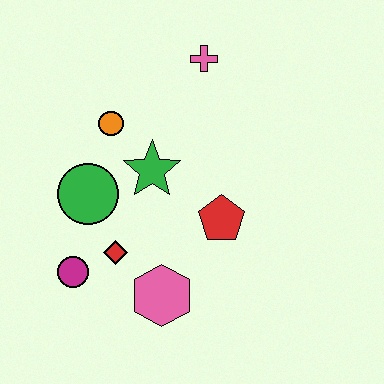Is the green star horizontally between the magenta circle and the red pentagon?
Yes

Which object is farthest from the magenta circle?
The pink cross is farthest from the magenta circle.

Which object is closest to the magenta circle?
The red diamond is closest to the magenta circle.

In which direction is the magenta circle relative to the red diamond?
The magenta circle is to the left of the red diamond.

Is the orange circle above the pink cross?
No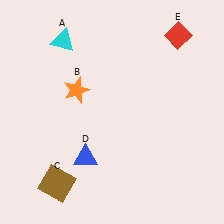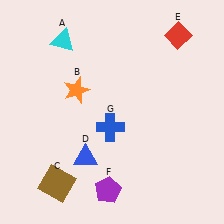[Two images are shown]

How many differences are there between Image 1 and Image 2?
There are 2 differences between the two images.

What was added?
A purple pentagon (F), a blue cross (G) were added in Image 2.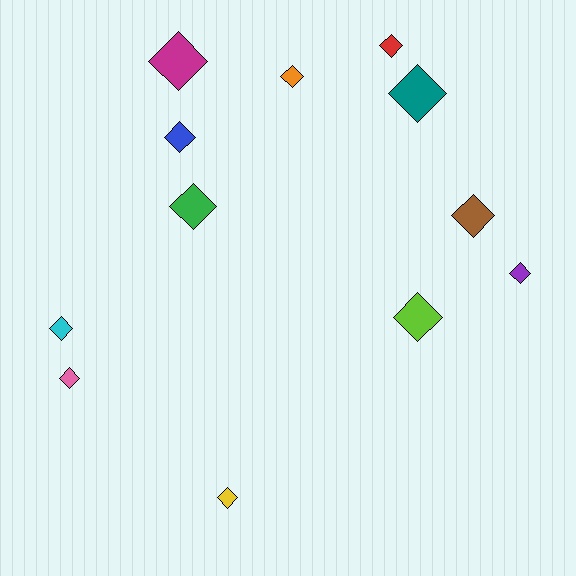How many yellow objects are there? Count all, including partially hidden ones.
There is 1 yellow object.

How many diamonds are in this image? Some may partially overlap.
There are 12 diamonds.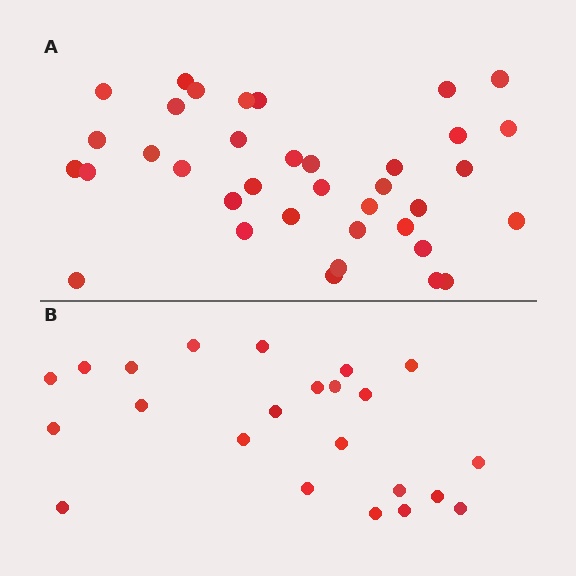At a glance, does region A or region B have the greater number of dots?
Region A (the top region) has more dots.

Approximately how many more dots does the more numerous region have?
Region A has approximately 15 more dots than region B.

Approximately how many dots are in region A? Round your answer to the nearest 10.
About 40 dots. (The exact count is 37, which rounds to 40.)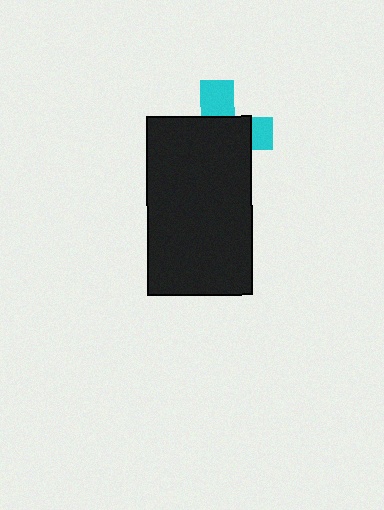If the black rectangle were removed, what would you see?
You would see the complete cyan cross.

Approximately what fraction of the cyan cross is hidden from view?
Roughly 70% of the cyan cross is hidden behind the black rectangle.